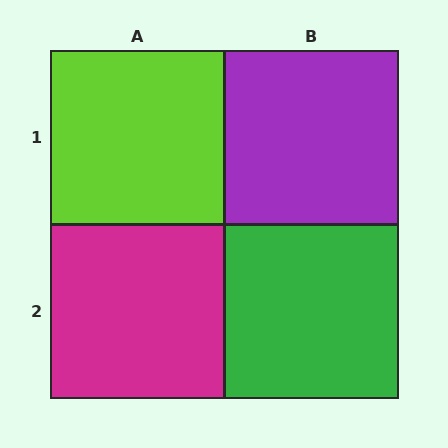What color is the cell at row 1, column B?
Purple.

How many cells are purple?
1 cell is purple.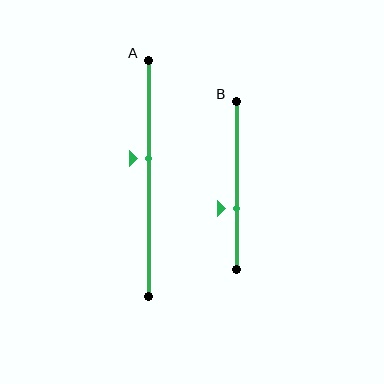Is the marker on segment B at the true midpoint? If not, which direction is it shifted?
No, the marker on segment B is shifted downward by about 14% of the segment length.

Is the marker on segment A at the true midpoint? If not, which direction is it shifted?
No, the marker on segment A is shifted upward by about 8% of the segment length.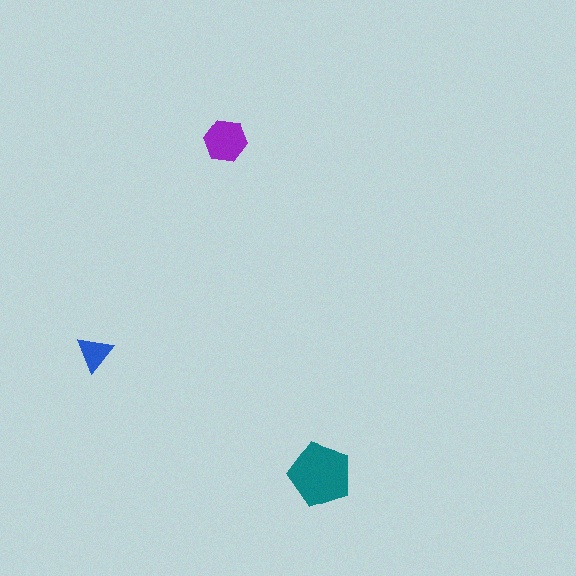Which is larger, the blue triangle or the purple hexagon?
The purple hexagon.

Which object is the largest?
The teal pentagon.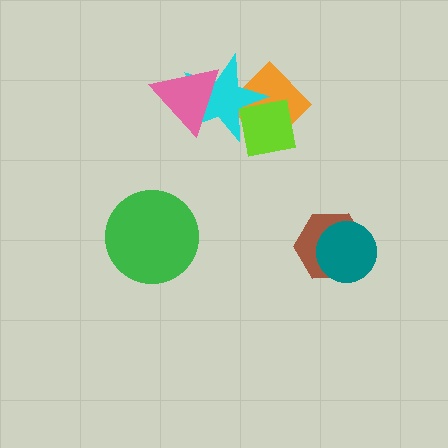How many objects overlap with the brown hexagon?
1 object overlaps with the brown hexagon.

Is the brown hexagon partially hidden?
Yes, it is partially covered by another shape.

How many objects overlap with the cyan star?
3 objects overlap with the cyan star.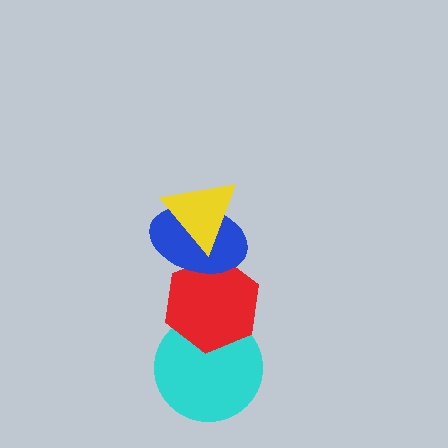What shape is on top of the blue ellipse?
The yellow triangle is on top of the blue ellipse.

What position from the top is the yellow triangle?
The yellow triangle is 1st from the top.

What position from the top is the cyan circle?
The cyan circle is 4th from the top.